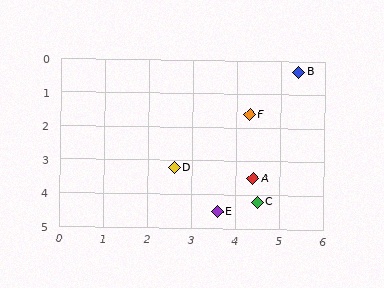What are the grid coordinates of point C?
Point C is at approximately (4.5, 4.2).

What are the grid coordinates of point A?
Point A is at approximately (4.4, 3.5).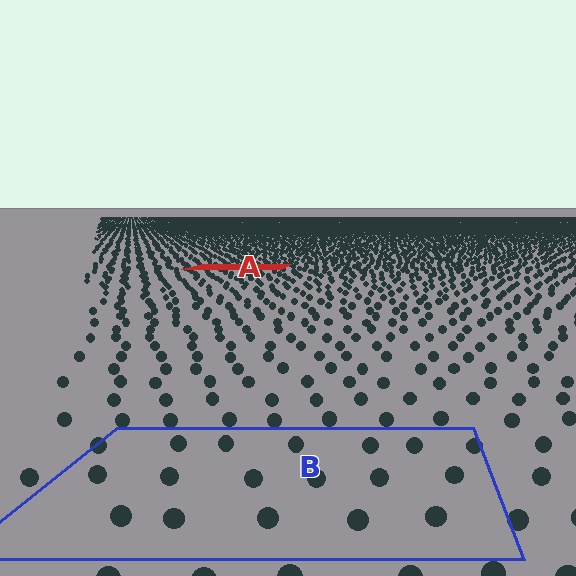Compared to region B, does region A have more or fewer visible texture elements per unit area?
Region A has more texture elements per unit area — they are packed more densely because it is farther away.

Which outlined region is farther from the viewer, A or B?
Region A is farther from the viewer — the texture elements inside it appear smaller and more densely packed.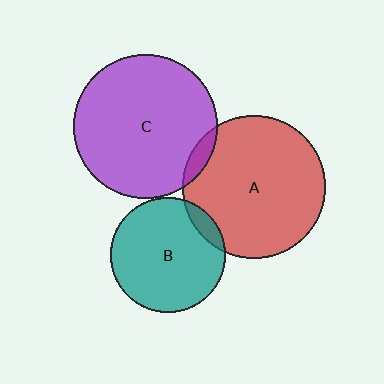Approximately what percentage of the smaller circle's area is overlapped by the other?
Approximately 5%.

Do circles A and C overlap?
Yes.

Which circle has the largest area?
Circle C (purple).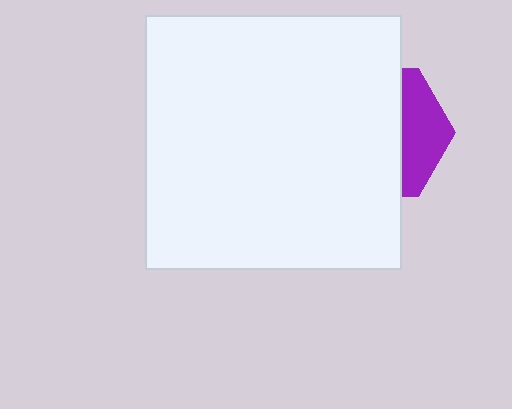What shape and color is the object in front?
The object in front is a white rectangle.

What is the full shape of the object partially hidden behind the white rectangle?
The partially hidden object is a purple hexagon.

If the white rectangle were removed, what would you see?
You would see the complete purple hexagon.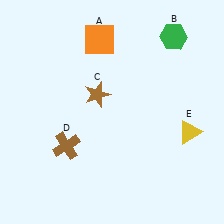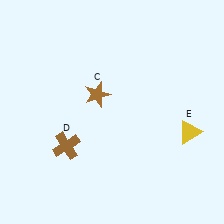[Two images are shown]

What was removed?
The orange square (A), the green hexagon (B) were removed in Image 2.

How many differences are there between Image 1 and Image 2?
There are 2 differences between the two images.